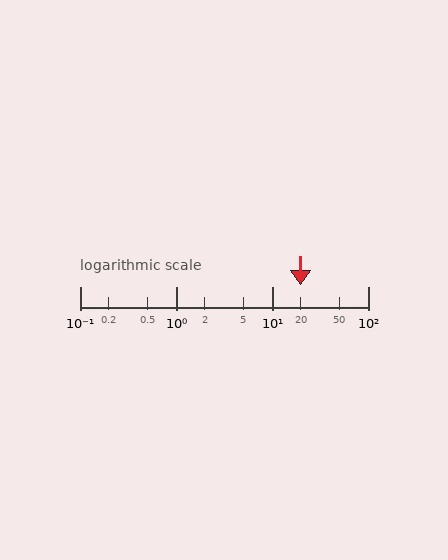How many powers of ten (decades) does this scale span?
The scale spans 3 decades, from 0.1 to 100.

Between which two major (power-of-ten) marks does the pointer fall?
The pointer is between 10 and 100.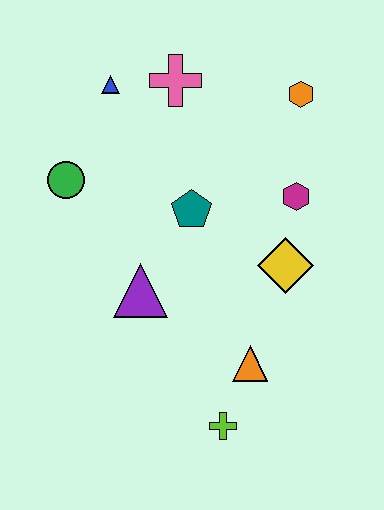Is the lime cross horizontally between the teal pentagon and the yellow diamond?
Yes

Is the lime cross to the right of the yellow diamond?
No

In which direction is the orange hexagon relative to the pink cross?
The orange hexagon is to the right of the pink cross.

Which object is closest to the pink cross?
The blue triangle is closest to the pink cross.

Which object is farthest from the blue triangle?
The lime cross is farthest from the blue triangle.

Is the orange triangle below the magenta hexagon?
Yes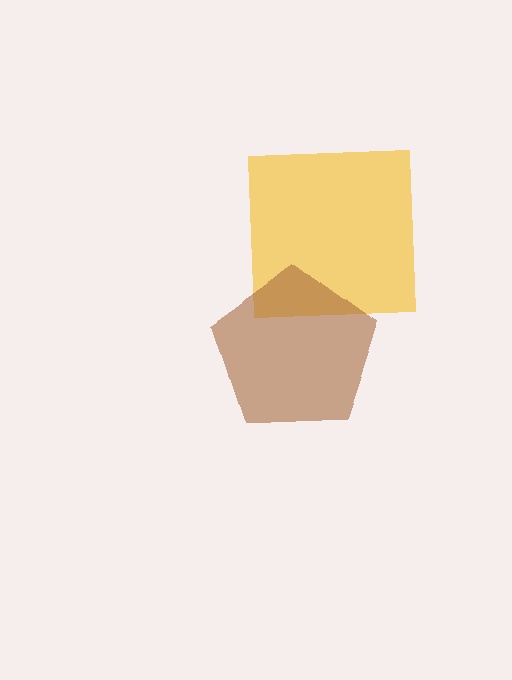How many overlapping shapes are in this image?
There are 2 overlapping shapes in the image.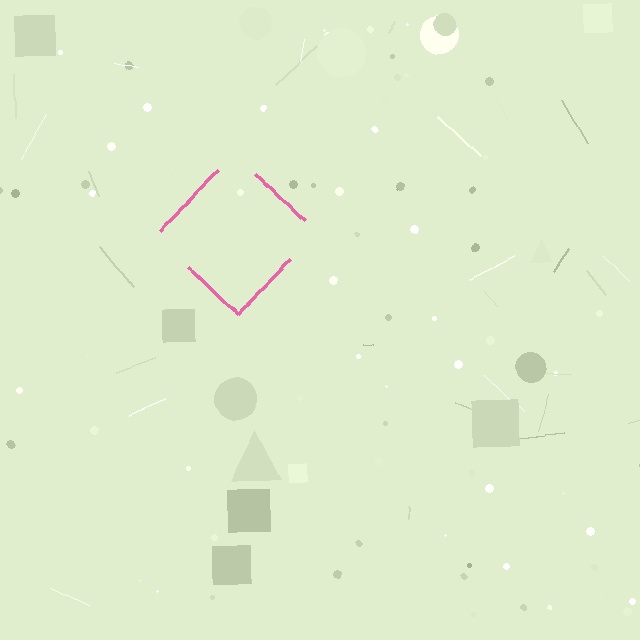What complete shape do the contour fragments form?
The contour fragments form a diamond.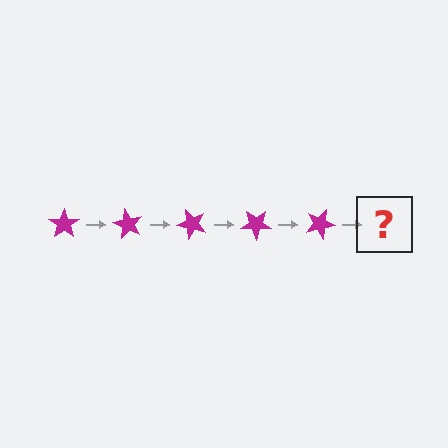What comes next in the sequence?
The next element should be a magenta star rotated 300 degrees.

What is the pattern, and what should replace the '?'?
The pattern is that the star rotates 60 degrees each step. The '?' should be a magenta star rotated 300 degrees.